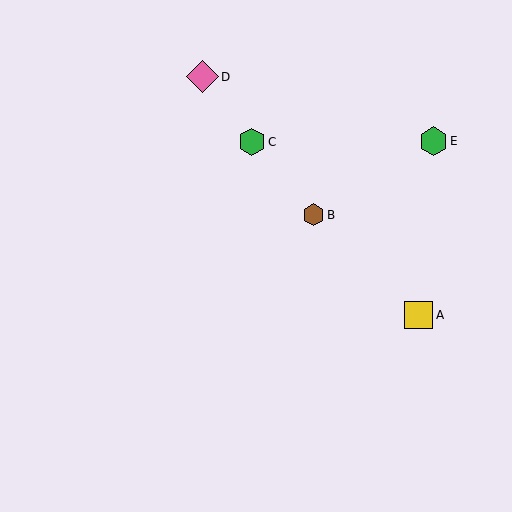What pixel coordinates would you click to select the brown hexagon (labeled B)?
Click at (314, 215) to select the brown hexagon B.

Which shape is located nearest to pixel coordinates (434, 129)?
The green hexagon (labeled E) at (433, 141) is nearest to that location.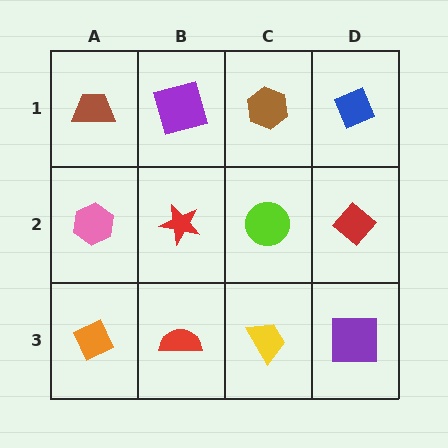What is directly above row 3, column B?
A red star.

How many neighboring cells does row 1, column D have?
2.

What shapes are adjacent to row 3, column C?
A lime circle (row 2, column C), a red semicircle (row 3, column B), a purple square (row 3, column D).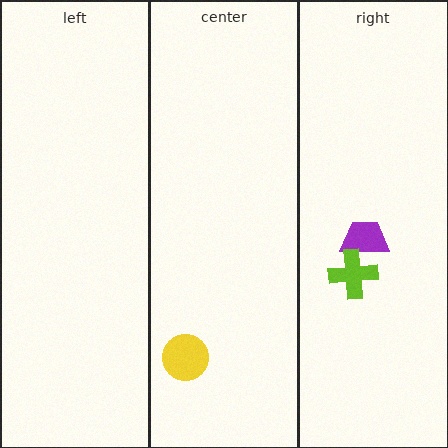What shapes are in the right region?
The purple trapezoid, the lime cross.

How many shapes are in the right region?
2.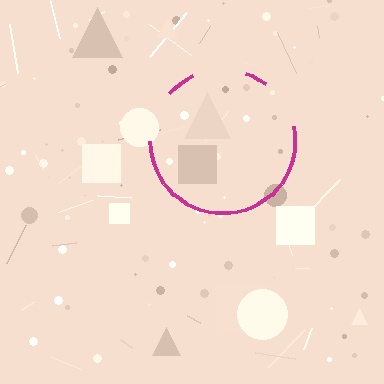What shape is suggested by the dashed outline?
The dashed outline suggests a circle.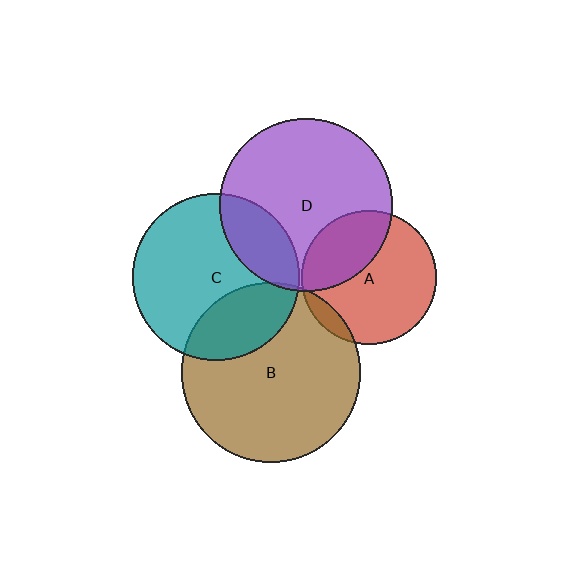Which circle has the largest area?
Circle B (brown).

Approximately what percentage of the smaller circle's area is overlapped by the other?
Approximately 20%.